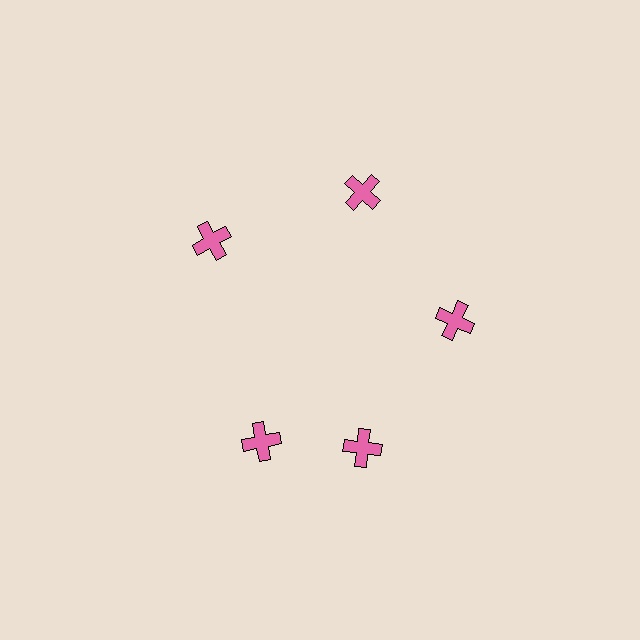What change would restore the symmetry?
The symmetry would be restored by rotating it back into even spacing with its neighbors so that all 5 crosses sit at equal angles and equal distance from the center.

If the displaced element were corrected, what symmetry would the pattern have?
It would have 5-fold rotational symmetry — the pattern would map onto itself every 72 degrees.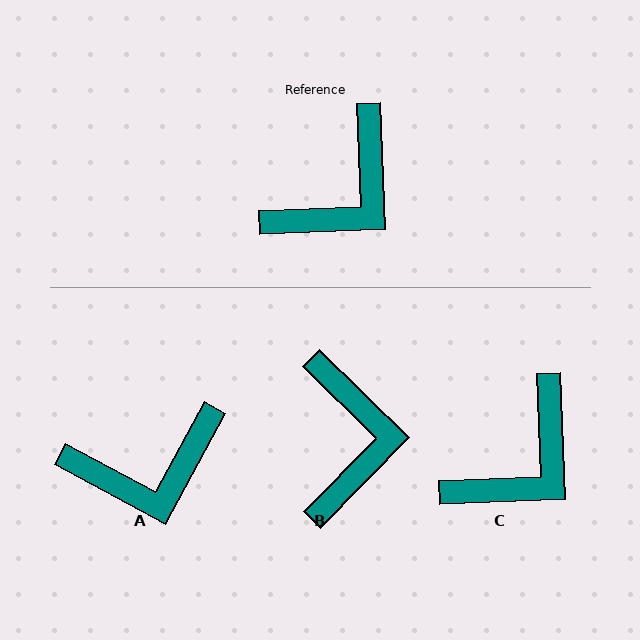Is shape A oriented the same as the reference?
No, it is off by about 31 degrees.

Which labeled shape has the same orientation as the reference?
C.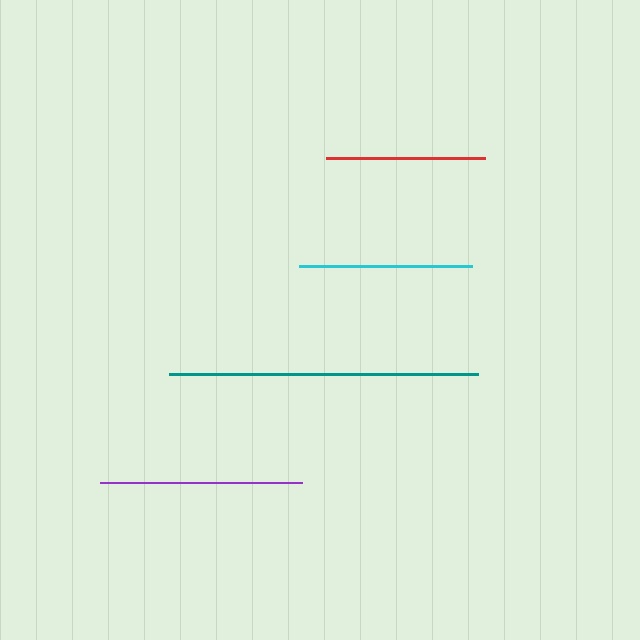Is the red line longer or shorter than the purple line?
The purple line is longer than the red line.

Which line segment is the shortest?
The red line is the shortest at approximately 158 pixels.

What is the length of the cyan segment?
The cyan segment is approximately 173 pixels long.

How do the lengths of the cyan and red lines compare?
The cyan and red lines are approximately the same length.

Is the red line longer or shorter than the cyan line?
The cyan line is longer than the red line.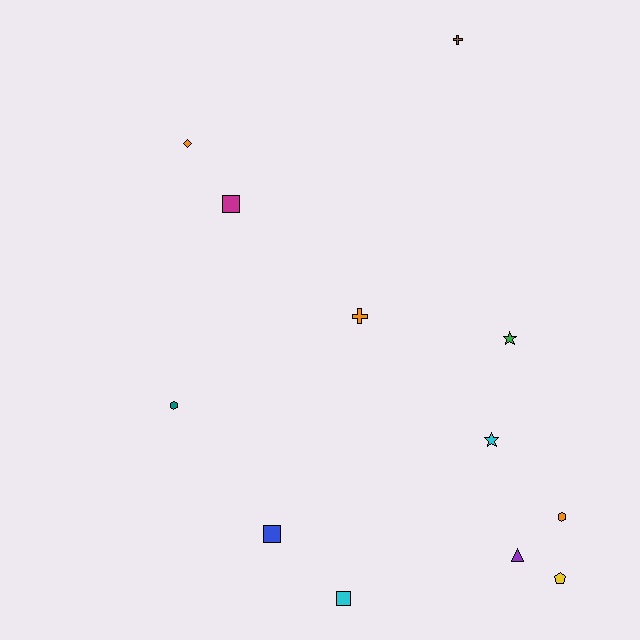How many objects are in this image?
There are 12 objects.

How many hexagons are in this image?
There are 2 hexagons.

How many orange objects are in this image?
There are 3 orange objects.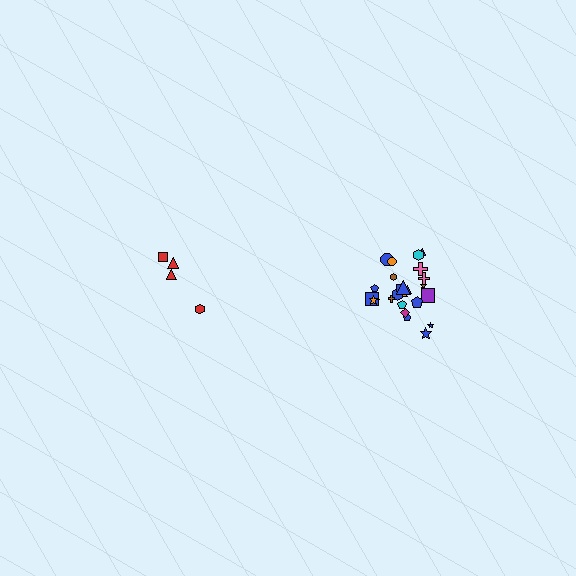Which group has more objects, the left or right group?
The right group.